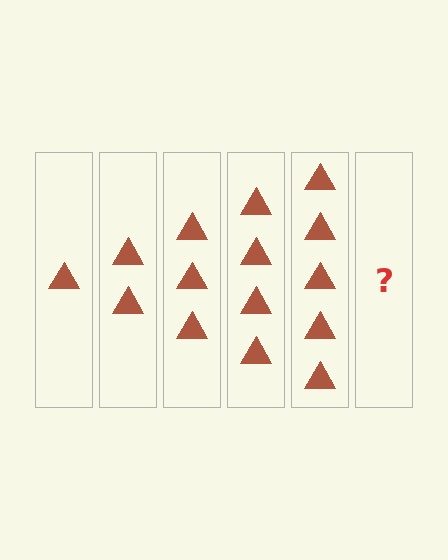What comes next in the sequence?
The next element should be 6 triangles.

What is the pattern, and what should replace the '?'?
The pattern is that each step adds one more triangle. The '?' should be 6 triangles.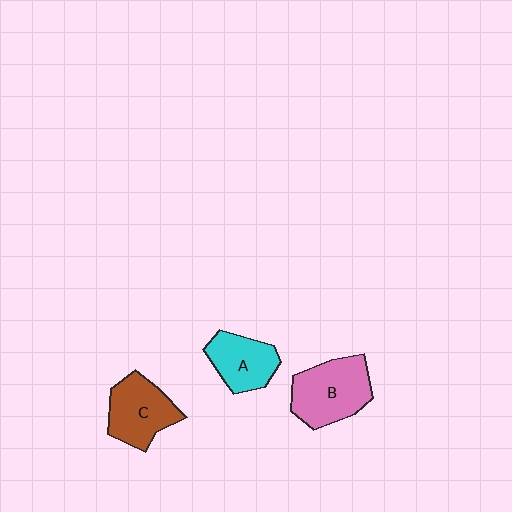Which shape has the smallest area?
Shape A (cyan).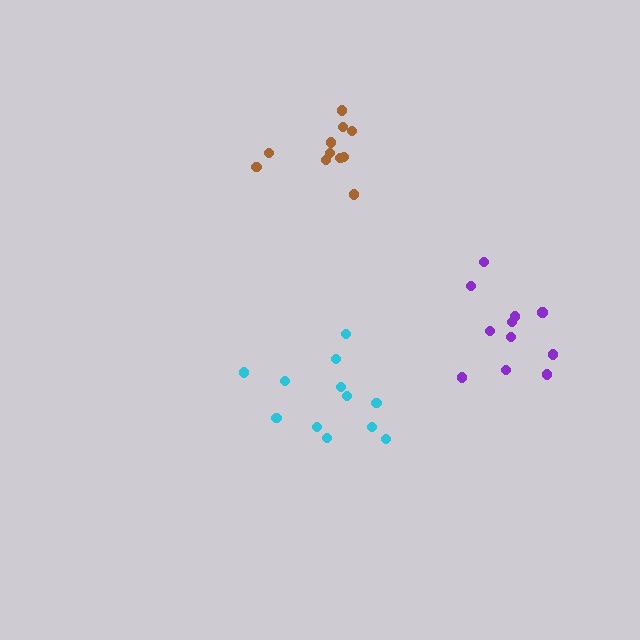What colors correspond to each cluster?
The clusters are colored: cyan, purple, brown.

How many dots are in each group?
Group 1: 12 dots, Group 2: 11 dots, Group 3: 11 dots (34 total).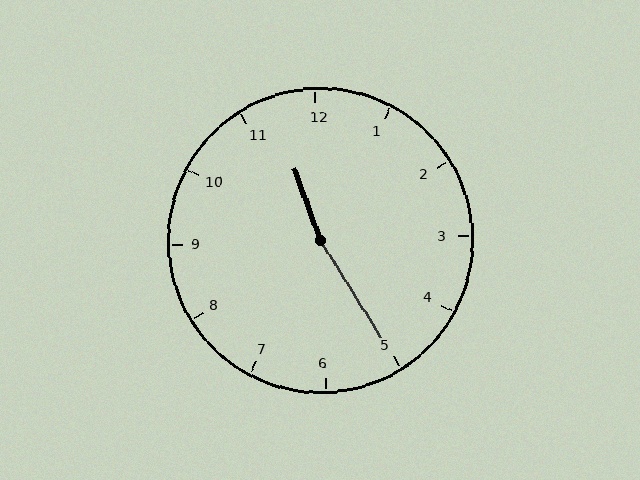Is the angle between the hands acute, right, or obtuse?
It is obtuse.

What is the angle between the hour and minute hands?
Approximately 168 degrees.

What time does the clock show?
11:25.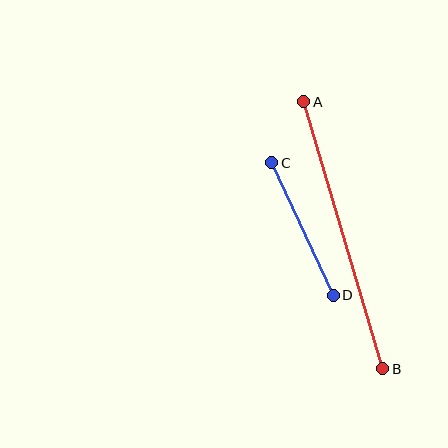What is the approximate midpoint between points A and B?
The midpoint is at approximately (343, 235) pixels.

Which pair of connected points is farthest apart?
Points A and B are farthest apart.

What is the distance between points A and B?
The distance is approximately 278 pixels.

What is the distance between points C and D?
The distance is approximately 146 pixels.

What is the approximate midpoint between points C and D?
The midpoint is at approximately (303, 229) pixels.